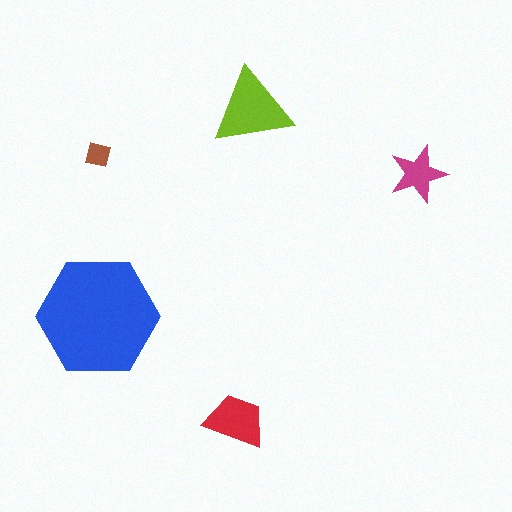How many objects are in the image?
There are 5 objects in the image.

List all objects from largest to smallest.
The blue hexagon, the lime triangle, the red trapezoid, the magenta star, the brown square.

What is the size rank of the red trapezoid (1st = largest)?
3rd.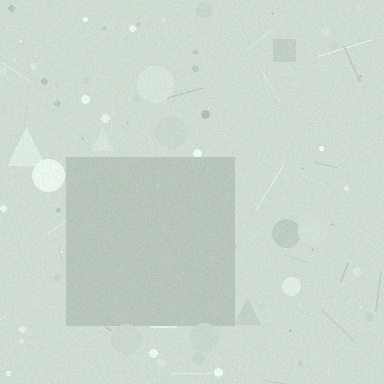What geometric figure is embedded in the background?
A square is embedded in the background.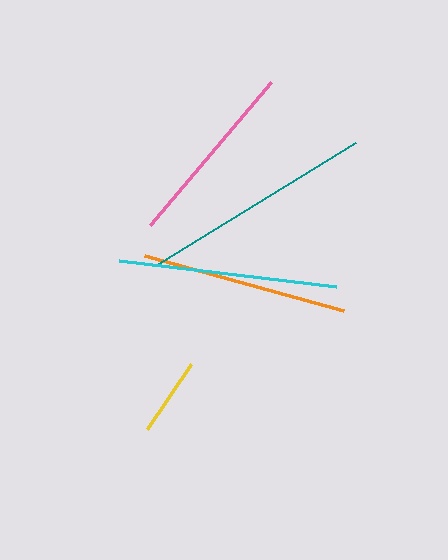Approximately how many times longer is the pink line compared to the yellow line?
The pink line is approximately 2.4 times the length of the yellow line.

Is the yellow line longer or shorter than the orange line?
The orange line is longer than the yellow line.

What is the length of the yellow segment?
The yellow segment is approximately 79 pixels long.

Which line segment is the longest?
The teal line is the longest at approximately 232 pixels.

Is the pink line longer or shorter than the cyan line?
The cyan line is longer than the pink line.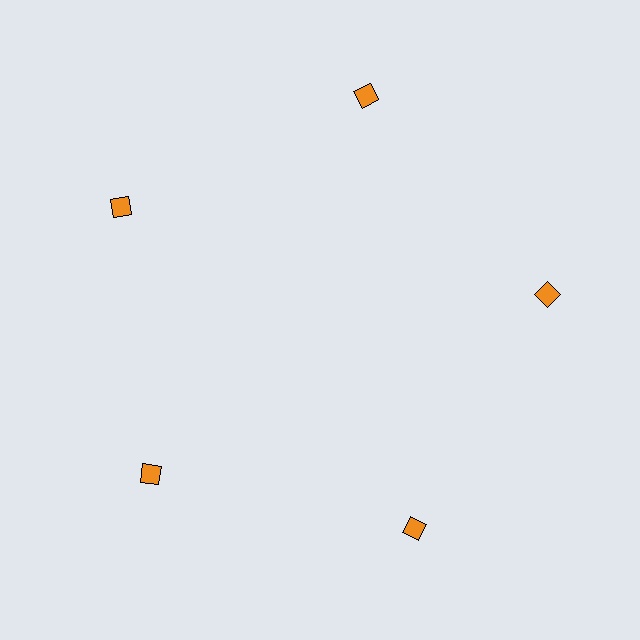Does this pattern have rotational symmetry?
Yes, this pattern has 5-fold rotational symmetry. It looks the same after rotating 72 degrees around the center.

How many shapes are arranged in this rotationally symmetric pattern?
There are 5 shapes, arranged in 5 groups of 1.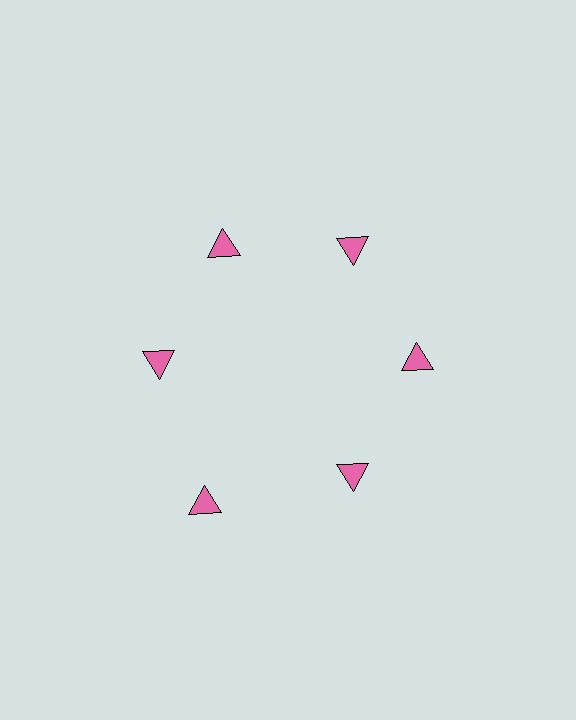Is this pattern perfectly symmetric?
No. The 6 pink triangles are arranged in a ring, but one element near the 7 o'clock position is pushed outward from the center, breaking the 6-fold rotational symmetry.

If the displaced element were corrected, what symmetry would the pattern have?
It would have 6-fold rotational symmetry — the pattern would map onto itself every 60 degrees.